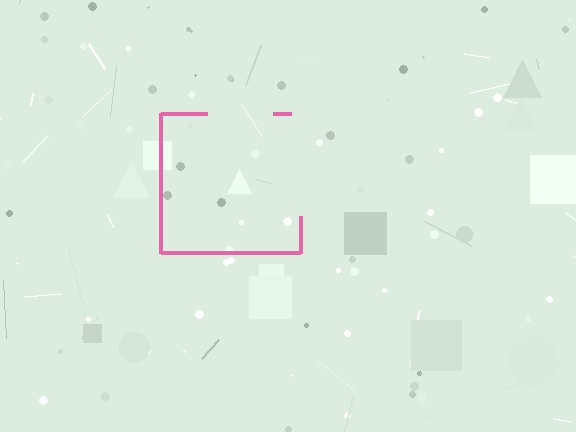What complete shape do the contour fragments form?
The contour fragments form a square.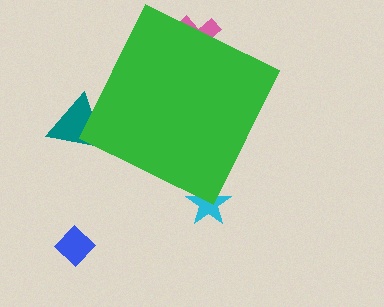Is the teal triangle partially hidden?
Yes, the teal triangle is partially hidden behind the green diamond.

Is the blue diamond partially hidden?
No, the blue diamond is fully visible.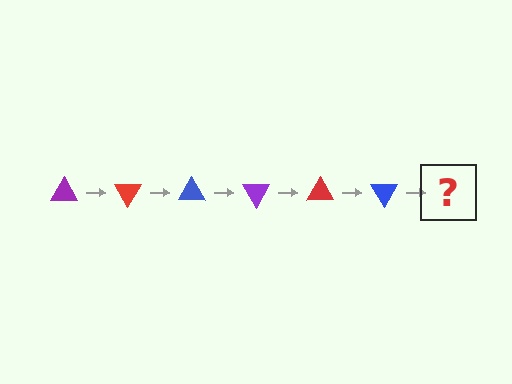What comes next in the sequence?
The next element should be a purple triangle, rotated 360 degrees from the start.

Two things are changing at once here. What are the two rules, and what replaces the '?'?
The two rules are that it rotates 60 degrees each step and the color cycles through purple, red, and blue. The '?' should be a purple triangle, rotated 360 degrees from the start.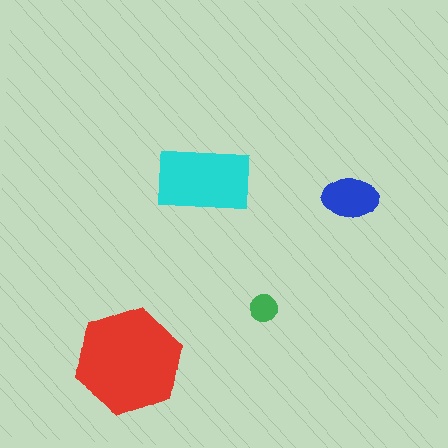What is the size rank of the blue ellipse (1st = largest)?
3rd.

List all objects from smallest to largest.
The green circle, the blue ellipse, the cyan rectangle, the red hexagon.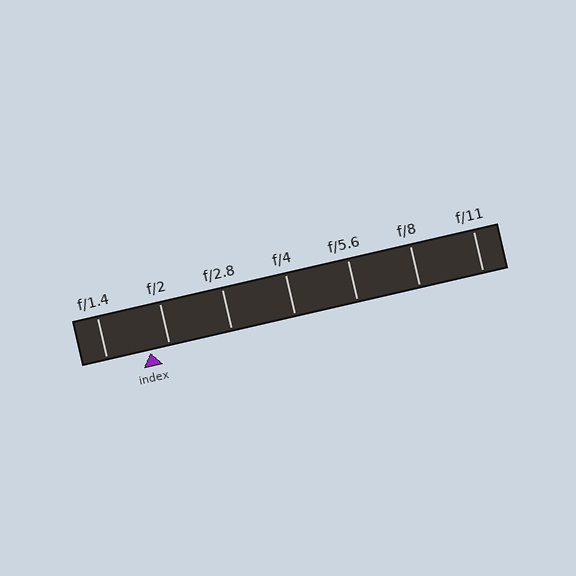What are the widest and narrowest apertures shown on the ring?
The widest aperture shown is f/1.4 and the narrowest is f/11.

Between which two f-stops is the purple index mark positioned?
The index mark is between f/1.4 and f/2.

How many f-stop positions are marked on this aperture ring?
There are 7 f-stop positions marked.